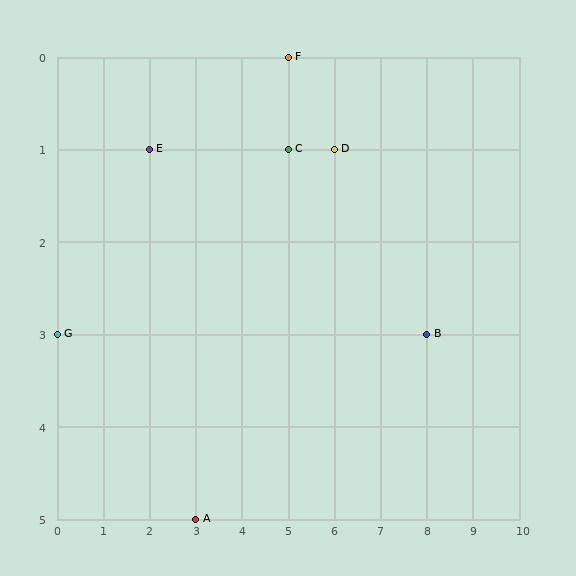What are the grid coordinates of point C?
Point C is at grid coordinates (5, 1).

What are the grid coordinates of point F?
Point F is at grid coordinates (5, 0).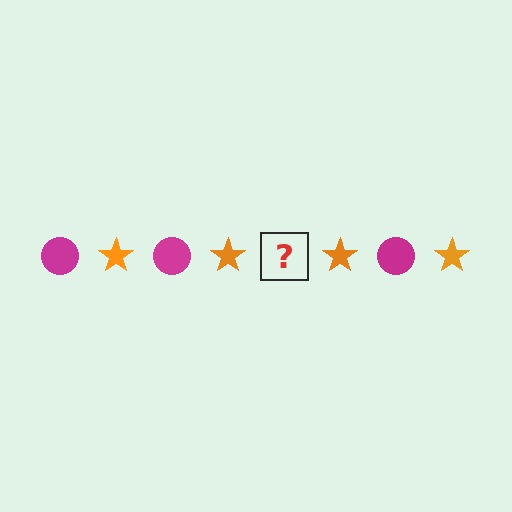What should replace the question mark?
The question mark should be replaced with a magenta circle.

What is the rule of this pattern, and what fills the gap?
The rule is that the pattern alternates between magenta circle and orange star. The gap should be filled with a magenta circle.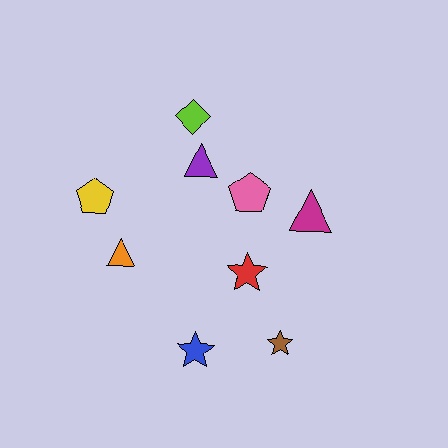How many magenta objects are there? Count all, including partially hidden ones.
There is 1 magenta object.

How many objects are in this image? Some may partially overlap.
There are 9 objects.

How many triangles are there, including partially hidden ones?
There are 3 triangles.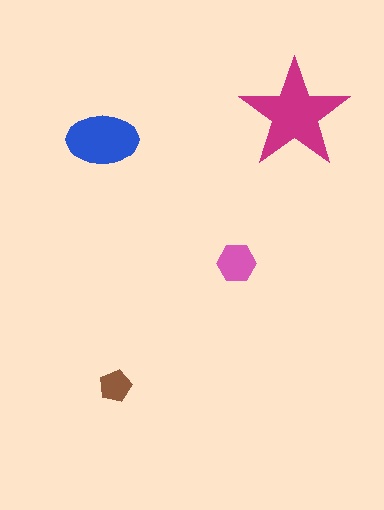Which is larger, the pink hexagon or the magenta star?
The magenta star.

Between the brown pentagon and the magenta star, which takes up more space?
The magenta star.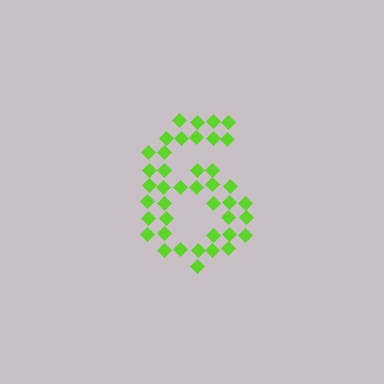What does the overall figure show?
The overall figure shows the digit 6.